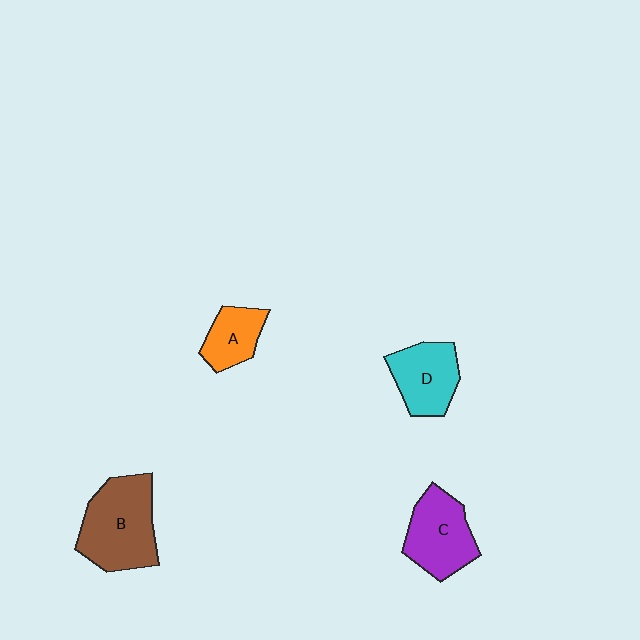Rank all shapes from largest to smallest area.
From largest to smallest: B (brown), C (purple), D (cyan), A (orange).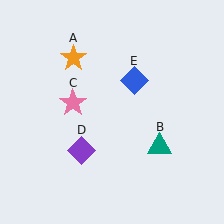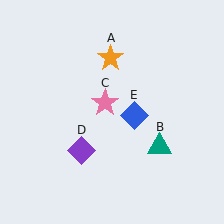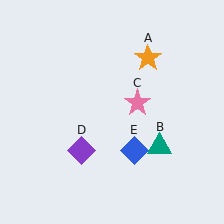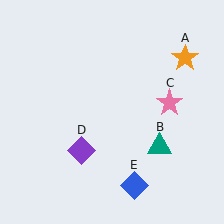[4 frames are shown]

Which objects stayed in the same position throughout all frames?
Teal triangle (object B) and purple diamond (object D) remained stationary.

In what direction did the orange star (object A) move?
The orange star (object A) moved right.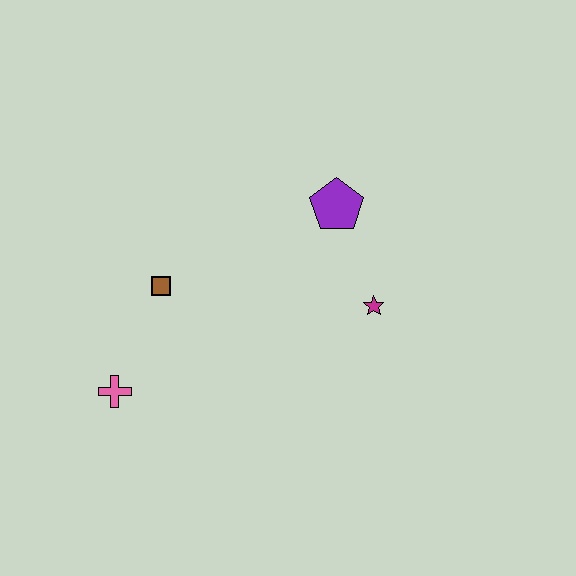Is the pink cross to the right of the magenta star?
No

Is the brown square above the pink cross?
Yes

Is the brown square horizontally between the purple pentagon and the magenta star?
No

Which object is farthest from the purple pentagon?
The pink cross is farthest from the purple pentagon.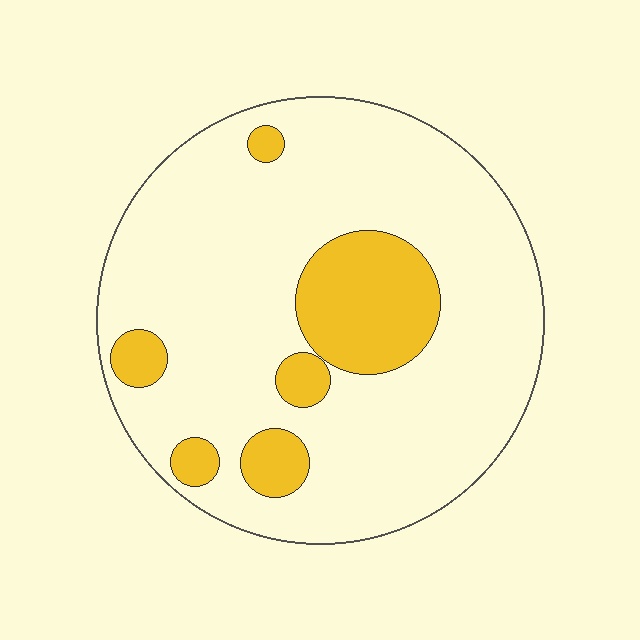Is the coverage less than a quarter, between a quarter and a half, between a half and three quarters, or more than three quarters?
Less than a quarter.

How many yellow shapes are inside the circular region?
6.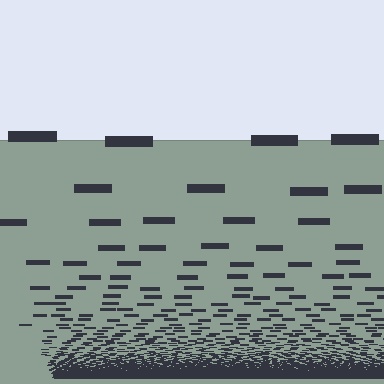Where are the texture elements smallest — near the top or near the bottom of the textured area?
Near the bottom.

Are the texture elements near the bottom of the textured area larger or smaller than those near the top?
Smaller. The gradient is inverted — elements near the bottom are smaller and denser.